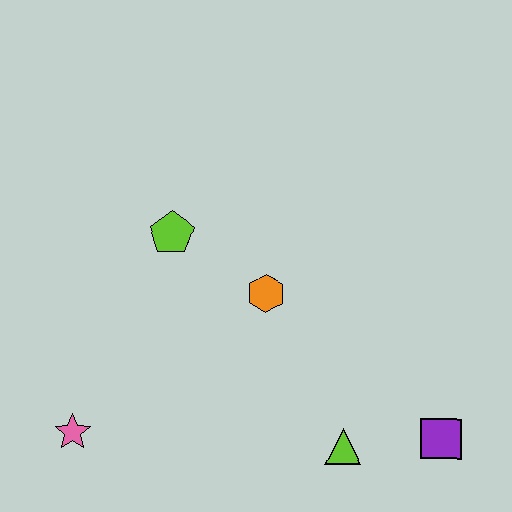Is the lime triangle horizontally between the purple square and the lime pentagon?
Yes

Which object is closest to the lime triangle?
The purple square is closest to the lime triangle.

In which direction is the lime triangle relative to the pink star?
The lime triangle is to the right of the pink star.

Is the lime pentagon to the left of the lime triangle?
Yes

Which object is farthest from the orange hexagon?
The pink star is farthest from the orange hexagon.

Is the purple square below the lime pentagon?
Yes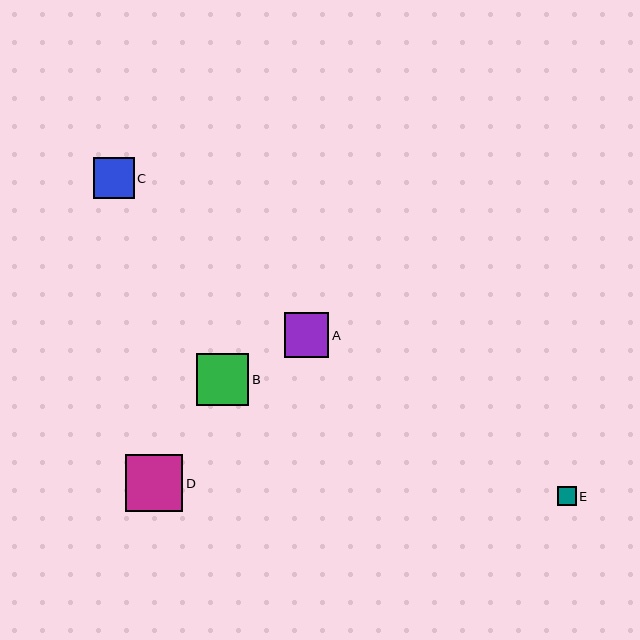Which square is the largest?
Square D is the largest with a size of approximately 57 pixels.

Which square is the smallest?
Square E is the smallest with a size of approximately 19 pixels.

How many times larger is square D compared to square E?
Square D is approximately 3.1 times the size of square E.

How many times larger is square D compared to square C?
Square D is approximately 1.4 times the size of square C.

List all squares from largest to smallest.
From largest to smallest: D, B, A, C, E.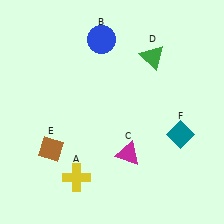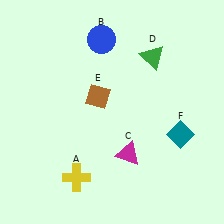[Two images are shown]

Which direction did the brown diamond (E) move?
The brown diamond (E) moved up.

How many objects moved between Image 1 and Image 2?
1 object moved between the two images.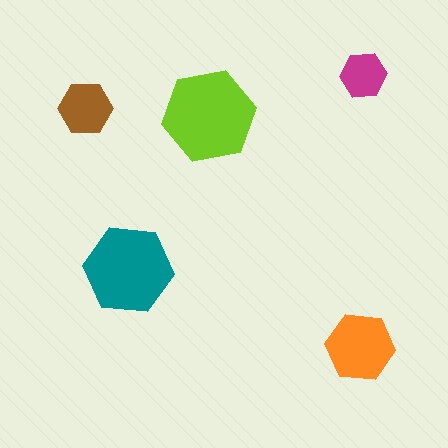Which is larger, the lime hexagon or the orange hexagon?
The lime one.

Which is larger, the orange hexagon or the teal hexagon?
The teal one.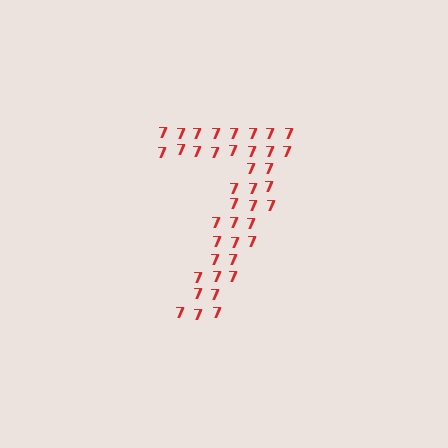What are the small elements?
The small elements are digit 7's.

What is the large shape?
The large shape is the digit 7.